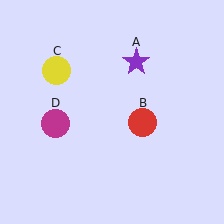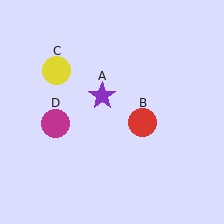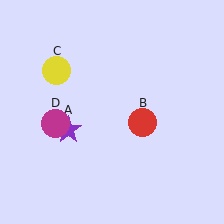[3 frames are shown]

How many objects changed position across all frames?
1 object changed position: purple star (object A).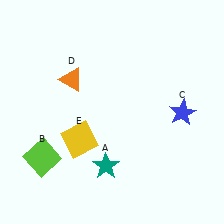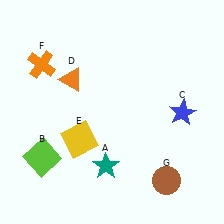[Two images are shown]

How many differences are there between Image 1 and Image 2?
There are 2 differences between the two images.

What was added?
An orange cross (F), a brown circle (G) were added in Image 2.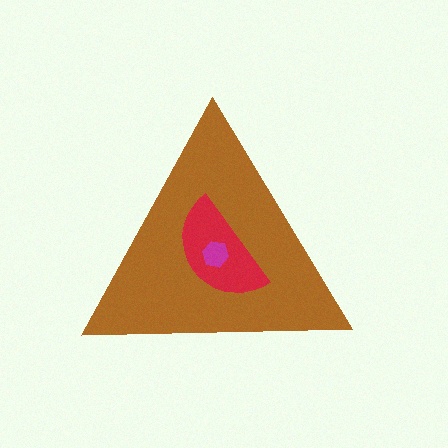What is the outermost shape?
The brown triangle.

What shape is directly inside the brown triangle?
The red semicircle.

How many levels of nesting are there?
3.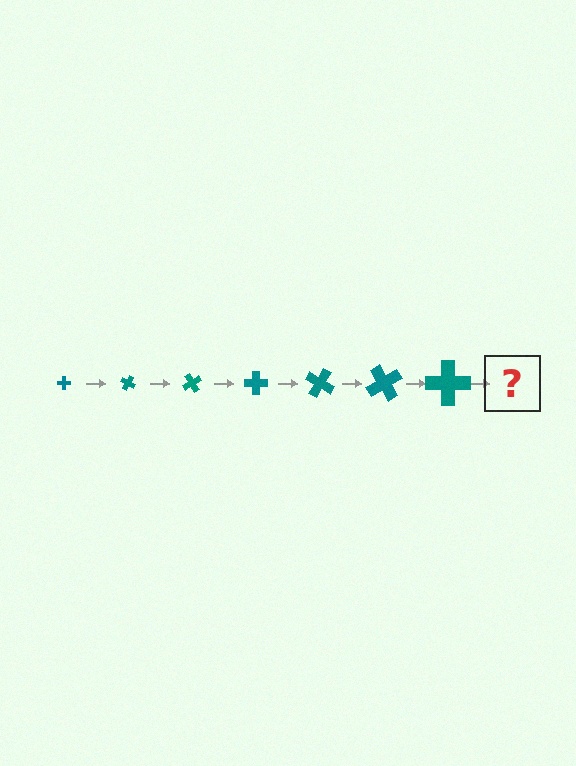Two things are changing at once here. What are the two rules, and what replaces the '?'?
The two rules are that the cross grows larger each step and it rotates 30 degrees each step. The '?' should be a cross, larger than the previous one and rotated 210 degrees from the start.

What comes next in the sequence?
The next element should be a cross, larger than the previous one and rotated 210 degrees from the start.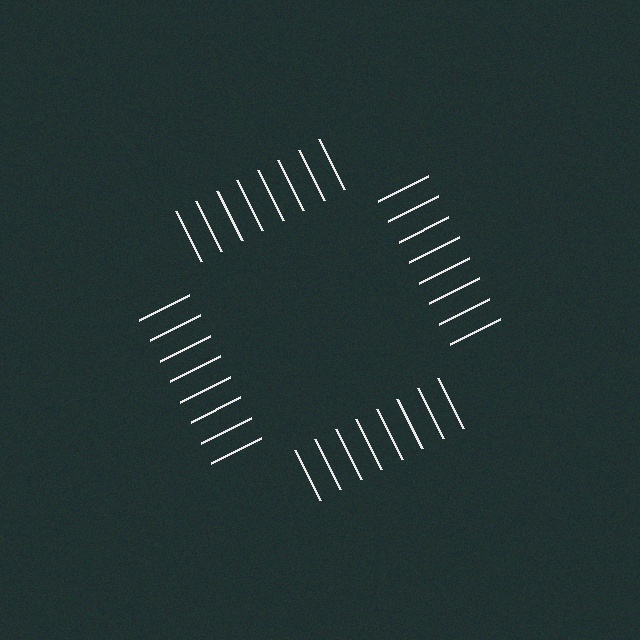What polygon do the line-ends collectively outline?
An illusory square — the line segments terminate on its edges but no continuous stroke is drawn.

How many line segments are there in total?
32 — 8 along each of the 4 edges.